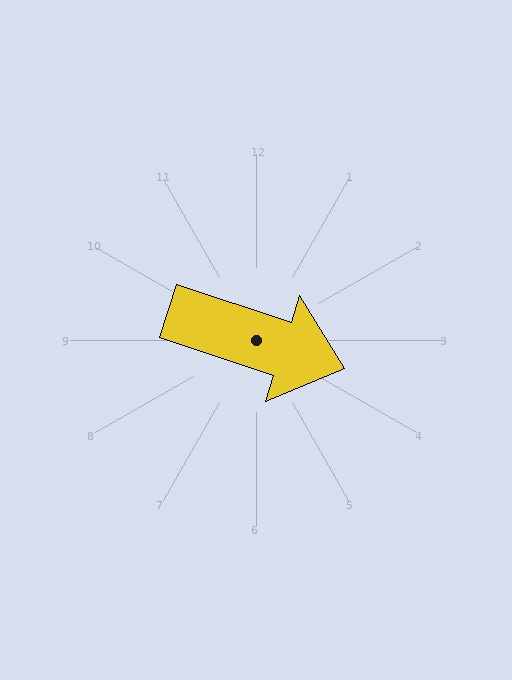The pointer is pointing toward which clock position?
Roughly 4 o'clock.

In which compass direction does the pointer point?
East.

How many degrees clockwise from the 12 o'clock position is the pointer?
Approximately 108 degrees.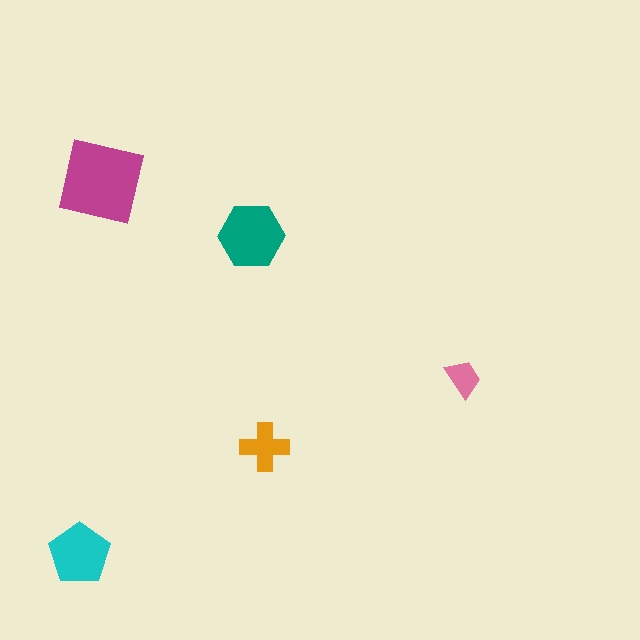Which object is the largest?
The magenta square.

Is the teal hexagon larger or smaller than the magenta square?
Smaller.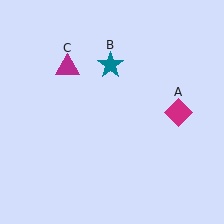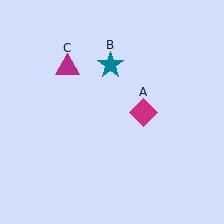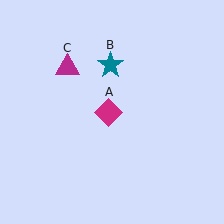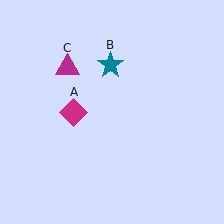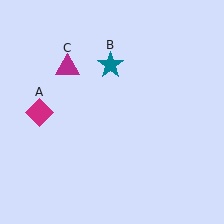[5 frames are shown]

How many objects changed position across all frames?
1 object changed position: magenta diamond (object A).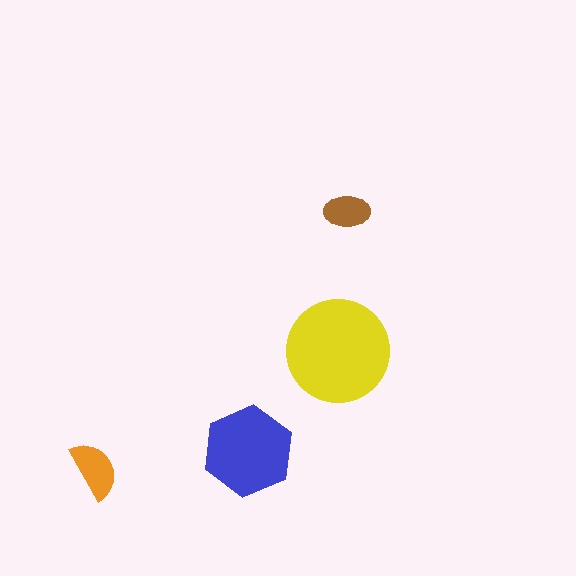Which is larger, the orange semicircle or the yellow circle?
The yellow circle.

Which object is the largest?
The yellow circle.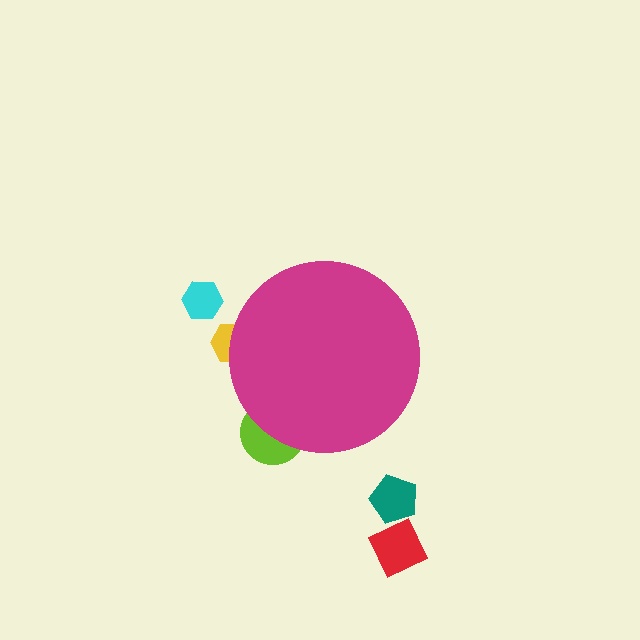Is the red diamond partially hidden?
No, the red diamond is fully visible.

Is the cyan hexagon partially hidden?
No, the cyan hexagon is fully visible.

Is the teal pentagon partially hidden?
No, the teal pentagon is fully visible.